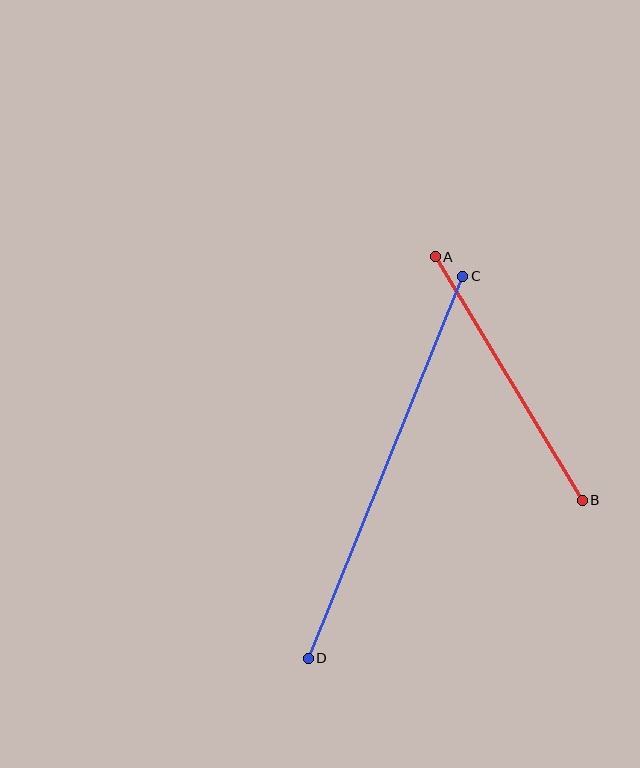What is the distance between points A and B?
The distance is approximately 284 pixels.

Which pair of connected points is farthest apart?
Points C and D are farthest apart.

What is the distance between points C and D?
The distance is approximately 412 pixels.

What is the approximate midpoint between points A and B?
The midpoint is at approximately (509, 379) pixels.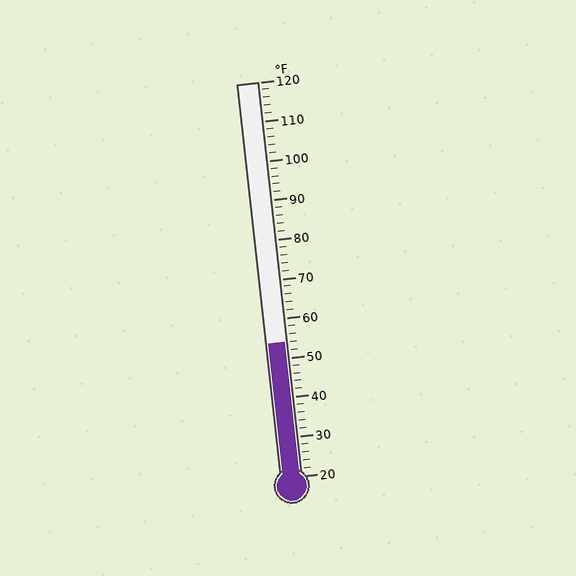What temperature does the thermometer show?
The thermometer shows approximately 54°F.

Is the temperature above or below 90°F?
The temperature is below 90°F.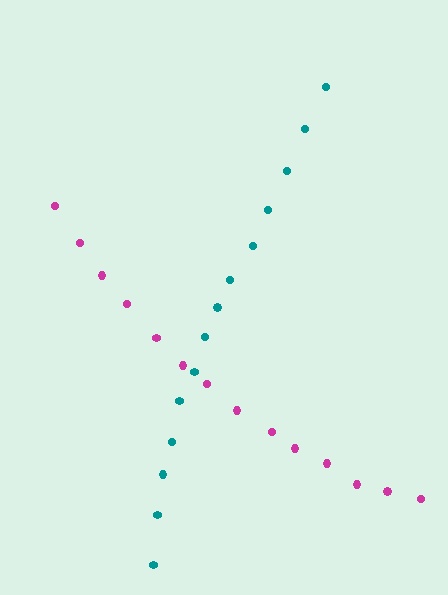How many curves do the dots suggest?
There are 2 distinct paths.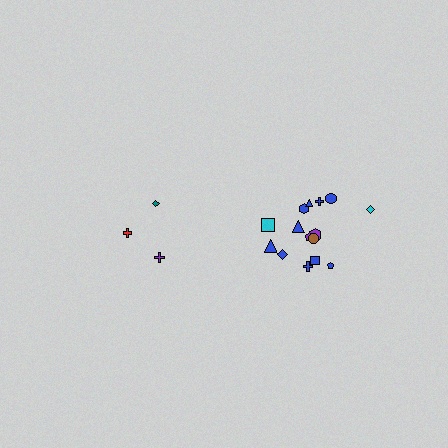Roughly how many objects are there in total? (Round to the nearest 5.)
Roughly 20 objects in total.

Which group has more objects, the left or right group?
The right group.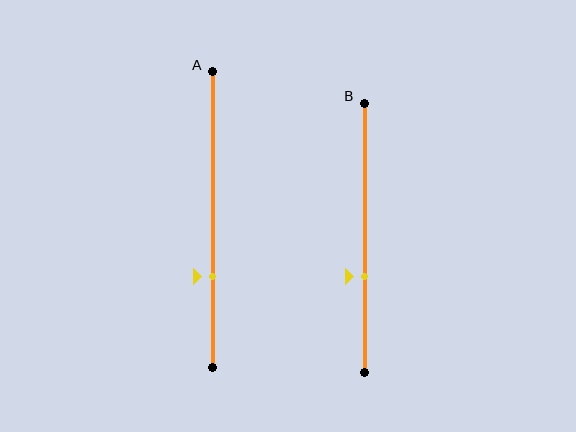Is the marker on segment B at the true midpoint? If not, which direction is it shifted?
No, the marker on segment B is shifted downward by about 15% of the segment length.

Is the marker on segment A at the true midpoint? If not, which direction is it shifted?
No, the marker on segment A is shifted downward by about 19% of the segment length.